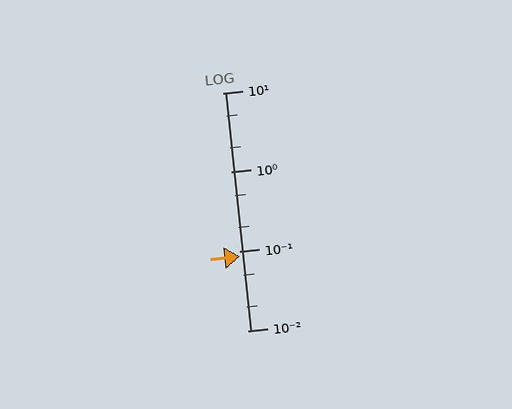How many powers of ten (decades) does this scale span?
The scale spans 3 decades, from 0.01 to 10.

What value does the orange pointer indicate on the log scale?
The pointer indicates approximately 0.086.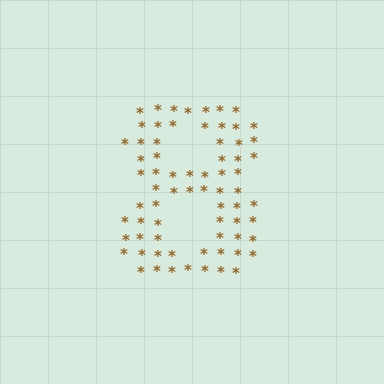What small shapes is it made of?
It is made of small asterisks.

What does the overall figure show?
The overall figure shows the digit 8.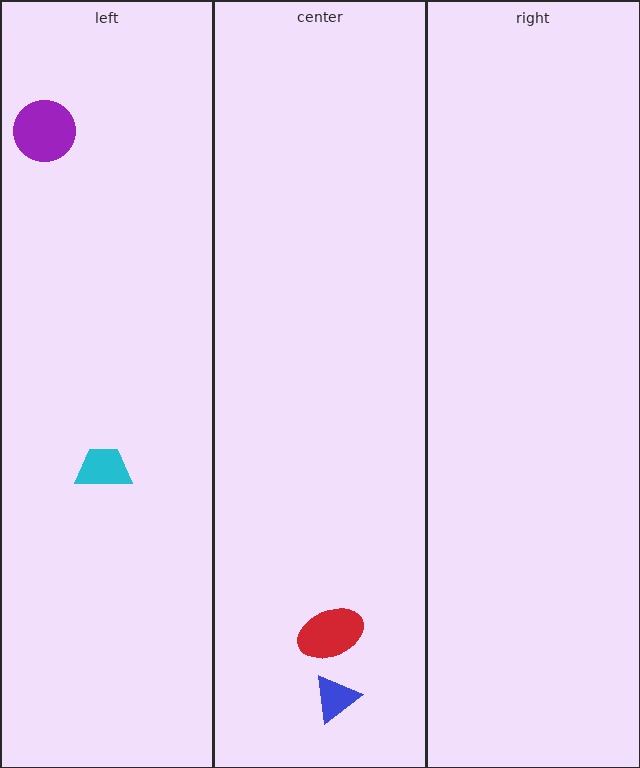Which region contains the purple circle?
The left region.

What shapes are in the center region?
The blue triangle, the red ellipse.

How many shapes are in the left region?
2.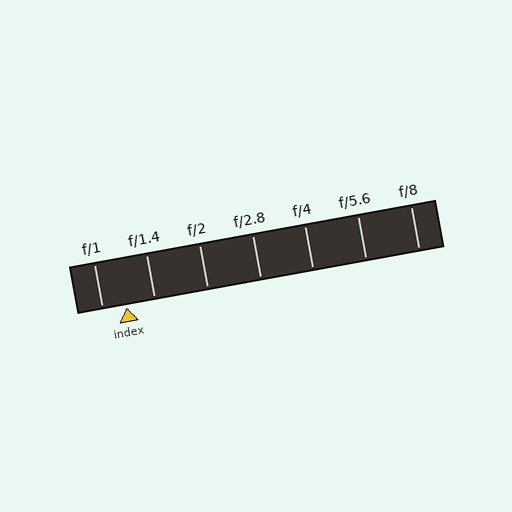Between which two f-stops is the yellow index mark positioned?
The index mark is between f/1 and f/1.4.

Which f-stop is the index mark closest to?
The index mark is closest to f/1.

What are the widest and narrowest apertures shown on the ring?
The widest aperture shown is f/1 and the narrowest is f/8.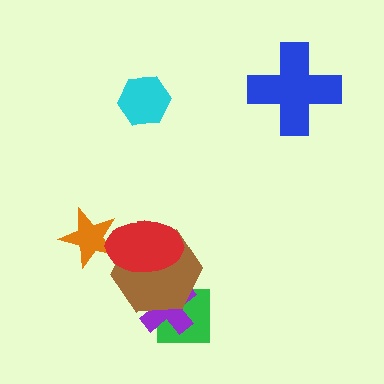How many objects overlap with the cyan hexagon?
0 objects overlap with the cyan hexagon.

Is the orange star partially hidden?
Yes, it is partially covered by another shape.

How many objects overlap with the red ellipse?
2 objects overlap with the red ellipse.